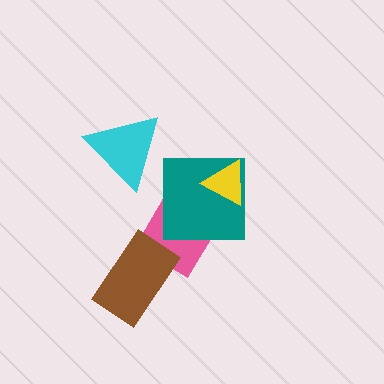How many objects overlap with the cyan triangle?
0 objects overlap with the cyan triangle.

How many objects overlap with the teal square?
2 objects overlap with the teal square.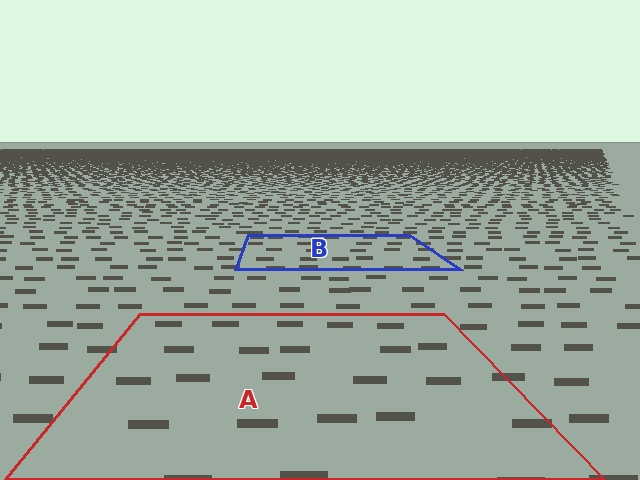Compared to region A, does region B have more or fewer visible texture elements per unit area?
Region B has more texture elements per unit area — they are packed more densely because it is farther away.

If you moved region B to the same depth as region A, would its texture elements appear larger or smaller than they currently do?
They would appear larger. At a closer depth, the same texture elements are projected at a bigger on-screen size.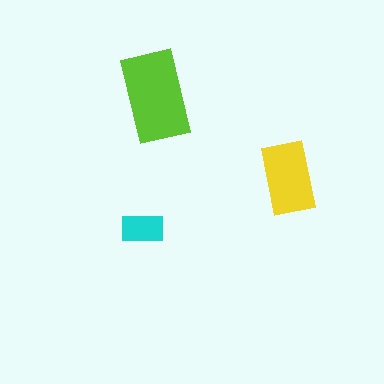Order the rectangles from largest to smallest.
the lime one, the yellow one, the cyan one.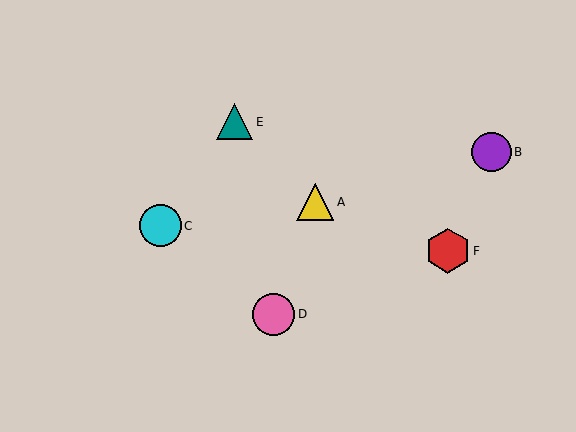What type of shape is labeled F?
Shape F is a red hexagon.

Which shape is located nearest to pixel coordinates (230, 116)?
The teal triangle (labeled E) at (235, 122) is nearest to that location.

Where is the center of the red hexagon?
The center of the red hexagon is at (448, 251).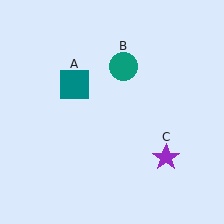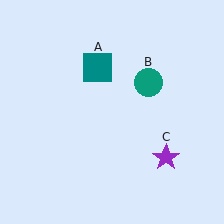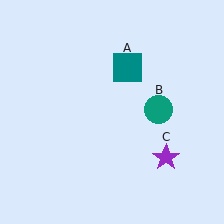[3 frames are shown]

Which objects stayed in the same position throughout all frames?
Purple star (object C) remained stationary.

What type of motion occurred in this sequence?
The teal square (object A), teal circle (object B) rotated clockwise around the center of the scene.